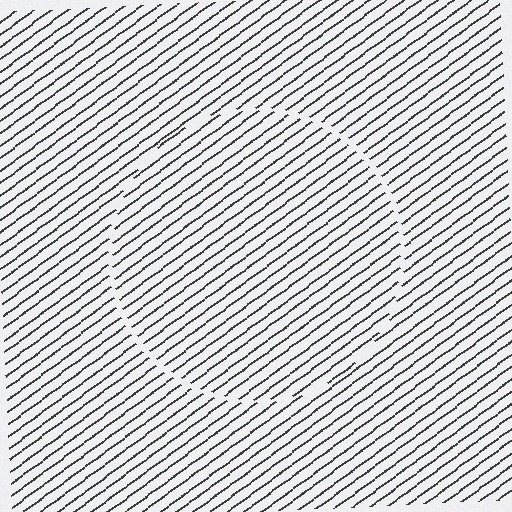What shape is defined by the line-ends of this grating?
An illusory circle. The interior of the shape contains the same grating, shifted by half a period — the contour is defined by the phase discontinuity where line-ends from the inner and outer gratings abut.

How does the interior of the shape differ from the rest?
The interior of the shape contains the same grating, shifted by half a period — the contour is defined by the phase discontinuity where line-ends from the inner and outer gratings abut.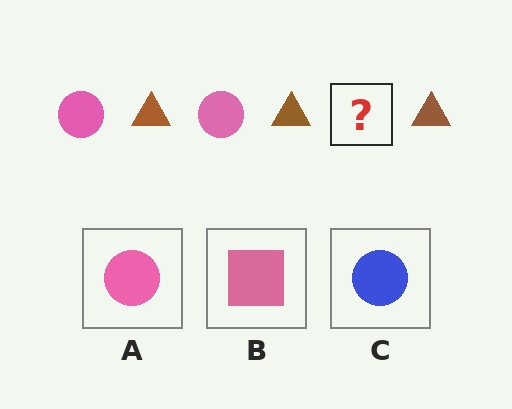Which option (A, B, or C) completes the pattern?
A.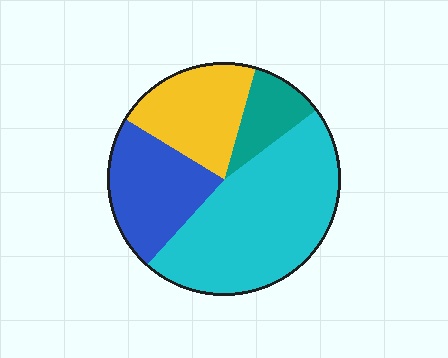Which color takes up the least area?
Teal, at roughly 10%.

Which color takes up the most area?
Cyan, at roughly 45%.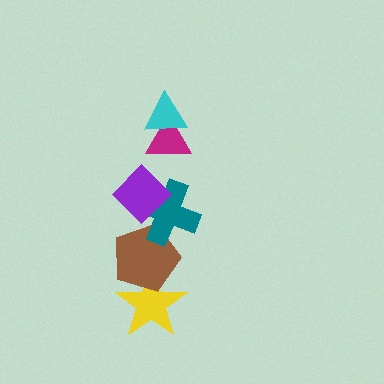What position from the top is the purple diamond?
The purple diamond is 3rd from the top.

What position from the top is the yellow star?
The yellow star is 6th from the top.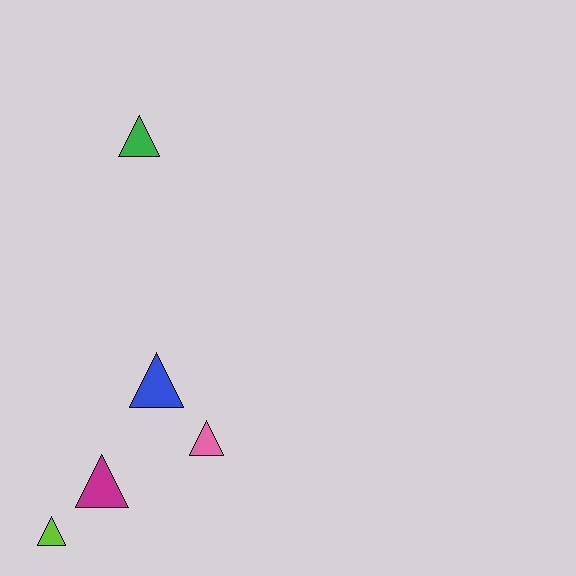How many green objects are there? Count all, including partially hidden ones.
There is 1 green object.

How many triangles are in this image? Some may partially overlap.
There are 5 triangles.